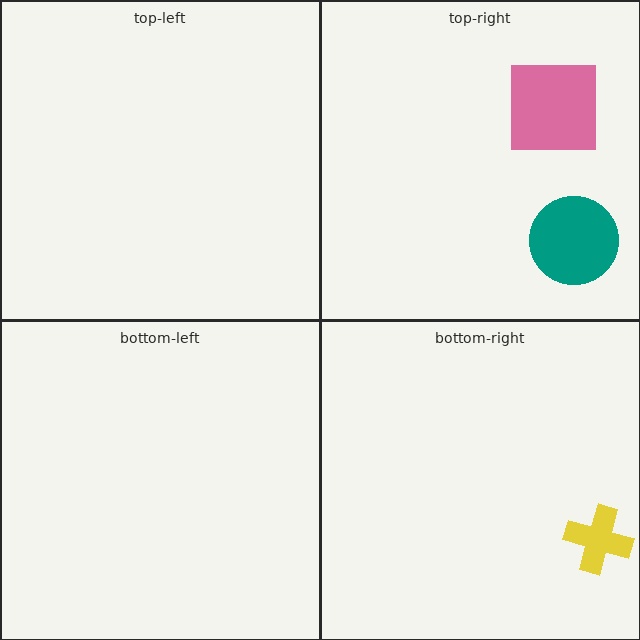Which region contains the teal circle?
The top-right region.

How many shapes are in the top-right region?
2.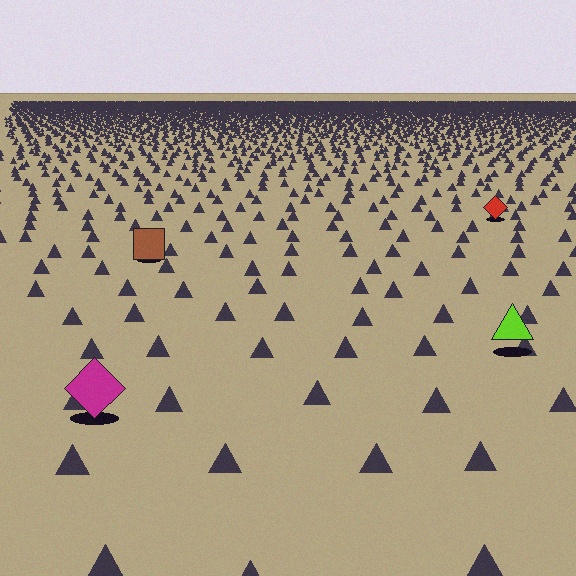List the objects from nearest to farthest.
From nearest to farthest: the magenta diamond, the lime triangle, the brown square, the red diamond.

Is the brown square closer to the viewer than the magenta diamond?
No. The magenta diamond is closer — you can tell from the texture gradient: the ground texture is coarser near it.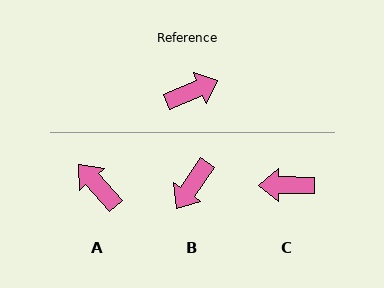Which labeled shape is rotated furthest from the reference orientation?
C, about 157 degrees away.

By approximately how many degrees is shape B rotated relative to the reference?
Approximately 147 degrees clockwise.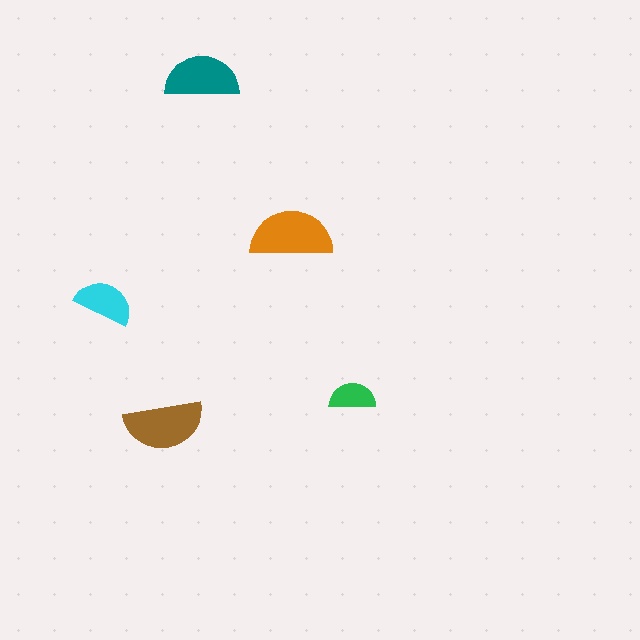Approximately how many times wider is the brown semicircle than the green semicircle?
About 1.5 times wider.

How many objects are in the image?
There are 5 objects in the image.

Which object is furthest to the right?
The green semicircle is rightmost.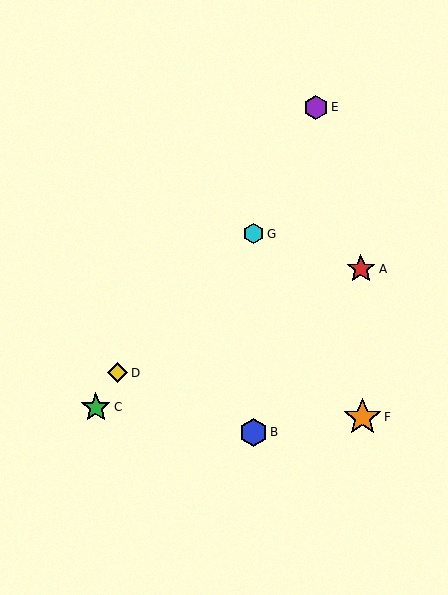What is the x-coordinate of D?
Object D is at x≈118.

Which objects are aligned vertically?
Objects B, G are aligned vertically.